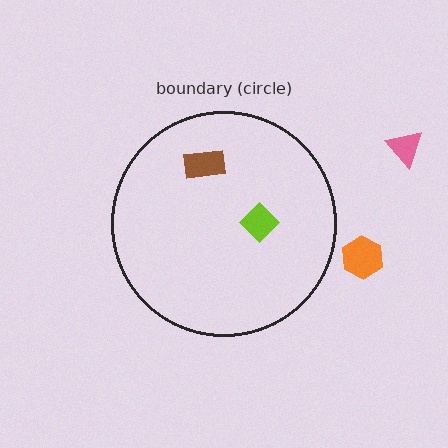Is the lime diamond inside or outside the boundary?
Inside.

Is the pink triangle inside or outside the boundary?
Outside.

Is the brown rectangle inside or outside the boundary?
Inside.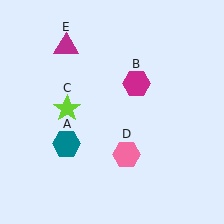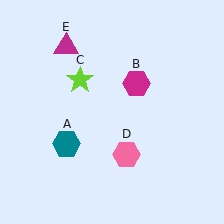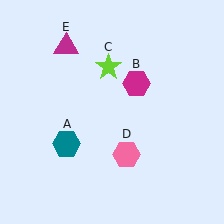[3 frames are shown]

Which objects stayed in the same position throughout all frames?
Teal hexagon (object A) and magenta hexagon (object B) and pink hexagon (object D) and magenta triangle (object E) remained stationary.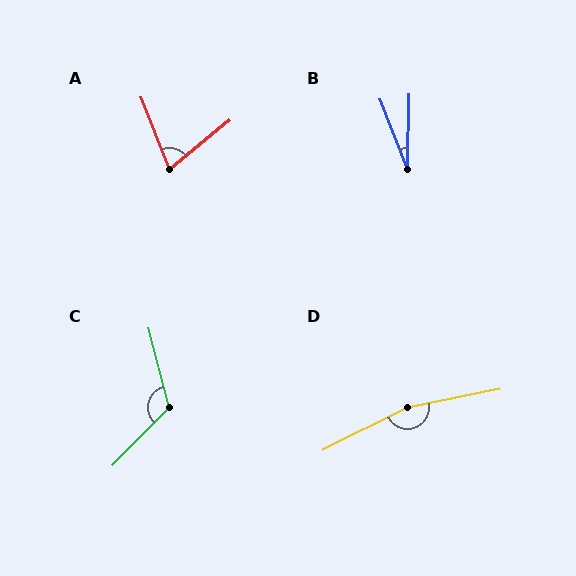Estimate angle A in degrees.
Approximately 73 degrees.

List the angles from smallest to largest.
B (22°), A (73°), C (121°), D (165°).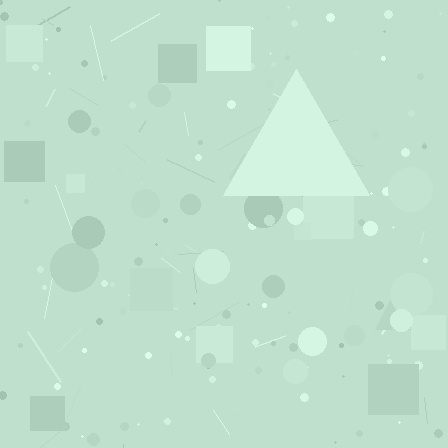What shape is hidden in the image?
A triangle is hidden in the image.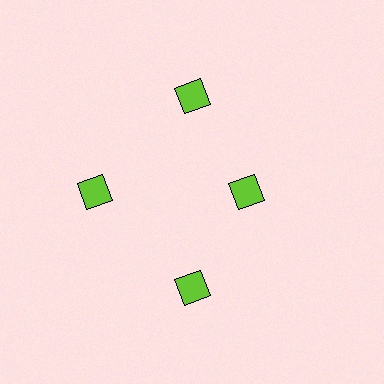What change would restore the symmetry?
The symmetry would be restored by moving it outward, back onto the ring so that all 4 diamonds sit at equal angles and equal distance from the center.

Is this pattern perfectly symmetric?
No. The 4 lime diamonds are arranged in a ring, but one element near the 3 o'clock position is pulled inward toward the center, breaking the 4-fold rotational symmetry.